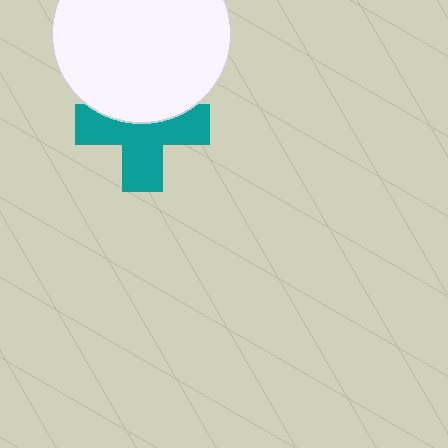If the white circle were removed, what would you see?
You would see the complete teal cross.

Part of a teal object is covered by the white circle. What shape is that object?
It is a cross.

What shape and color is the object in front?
The object in front is a white circle.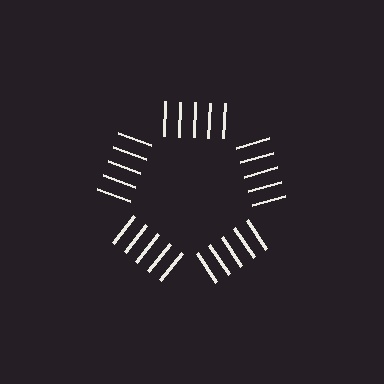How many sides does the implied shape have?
5 sides — the line-ends trace a pentagon.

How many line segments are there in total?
25 — 5 along each of the 5 edges.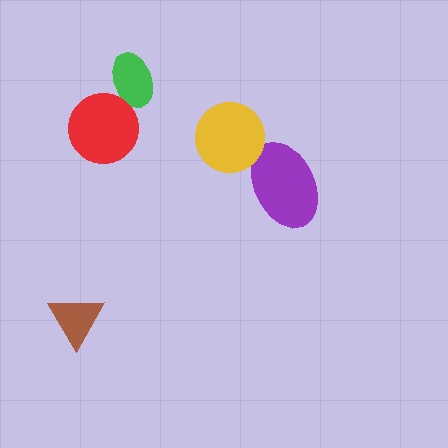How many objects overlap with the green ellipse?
1 object overlaps with the green ellipse.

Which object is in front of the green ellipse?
The red circle is in front of the green ellipse.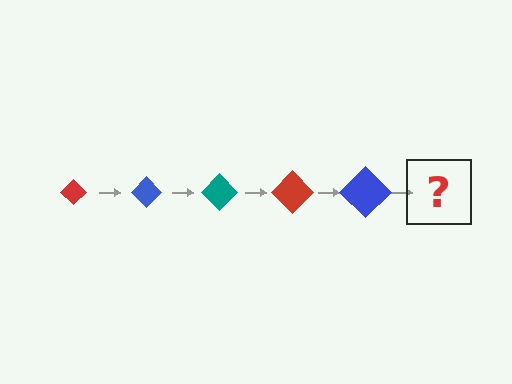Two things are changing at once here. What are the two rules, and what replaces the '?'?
The two rules are that the diamond grows larger each step and the color cycles through red, blue, and teal. The '?' should be a teal diamond, larger than the previous one.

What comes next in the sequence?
The next element should be a teal diamond, larger than the previous one.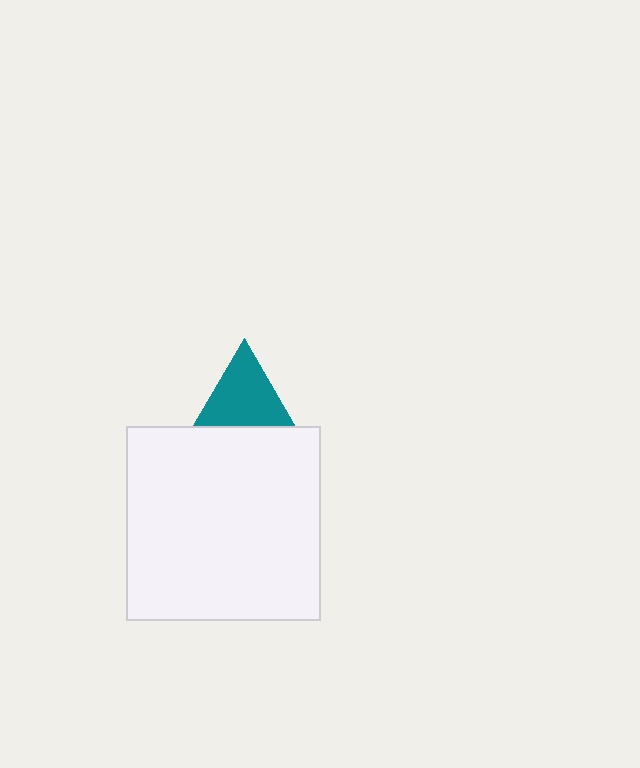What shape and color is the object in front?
The object in front is a white square.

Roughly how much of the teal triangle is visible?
Most of it is visible (roughly 69%).